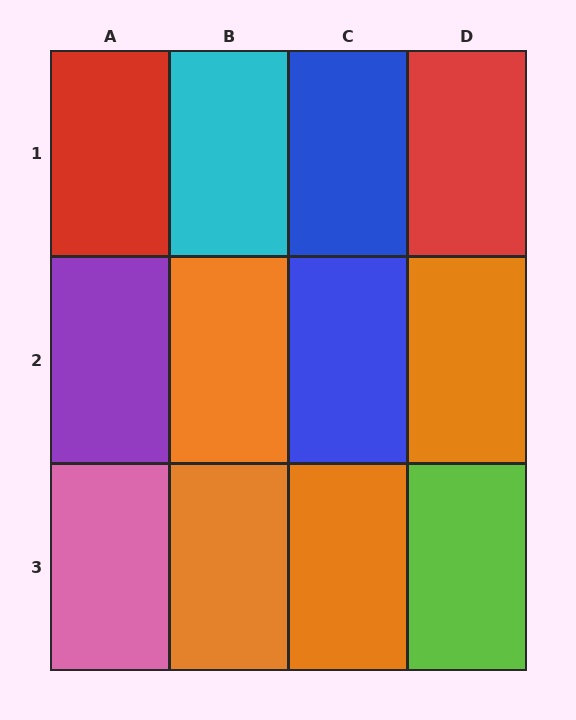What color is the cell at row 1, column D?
Red.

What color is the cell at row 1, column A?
Red.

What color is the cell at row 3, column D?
Lime.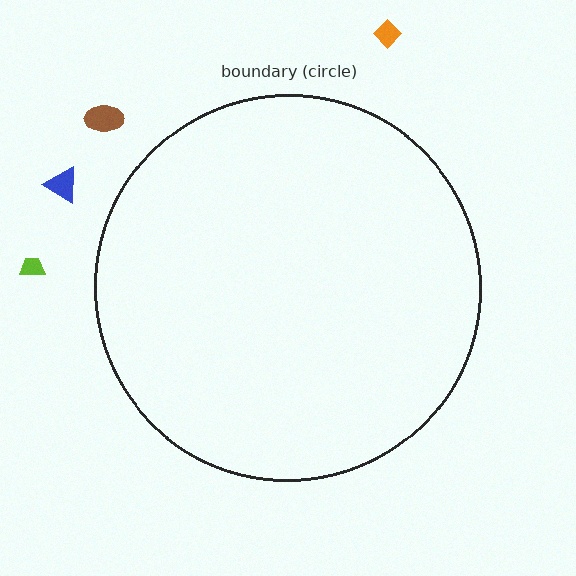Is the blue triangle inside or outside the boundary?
Outside.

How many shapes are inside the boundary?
0 inside, 4 outside.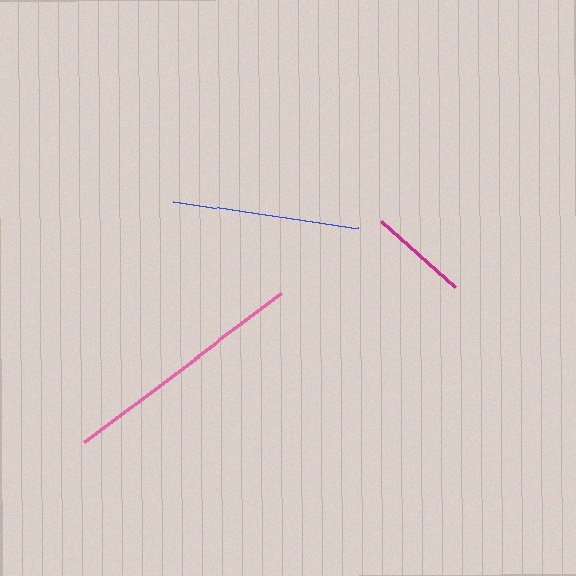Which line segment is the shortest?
The magenta line is the shortest at approximately 99 pixels.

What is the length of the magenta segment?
The magenta segment is approximately 99 pixels long.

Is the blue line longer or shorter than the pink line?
The pink line is longer than the blue line.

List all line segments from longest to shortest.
From longest to shortest: pink, blue, magenta.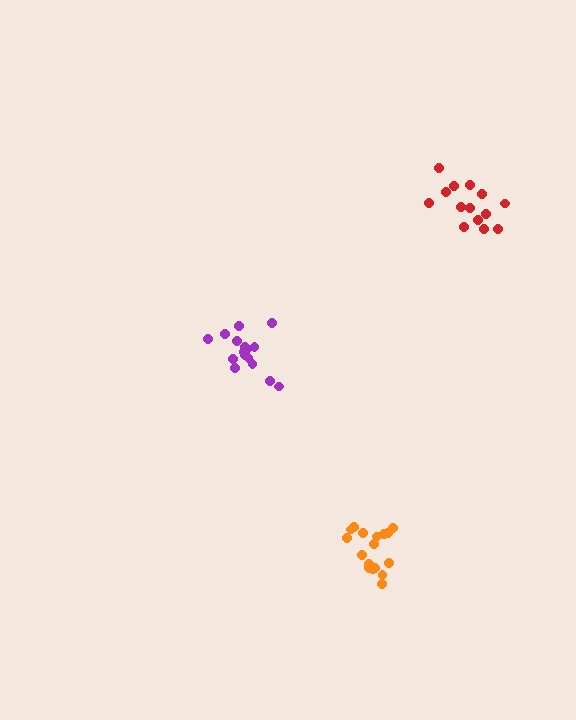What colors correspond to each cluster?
The clusters are colored: orange, purple, red.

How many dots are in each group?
Group 1: 17 dots, Group 2: 16 dots, Group 3: 15 dots (48 total).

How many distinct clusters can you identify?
There are 3 distinct clusters.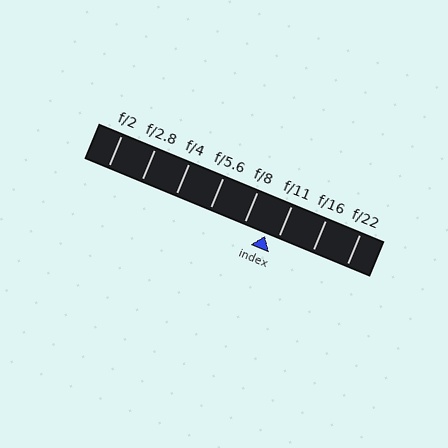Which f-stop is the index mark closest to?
The index mark is closest to f/11.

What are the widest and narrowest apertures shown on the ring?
The widest aperture shown is f/2 and the narrowest is f/22.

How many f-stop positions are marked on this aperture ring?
There are 8 f-stop positions marked.